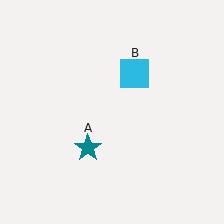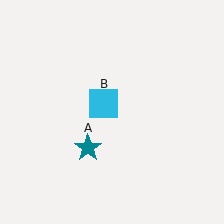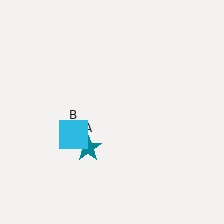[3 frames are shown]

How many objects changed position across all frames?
1 object changed position: cyan square (object B).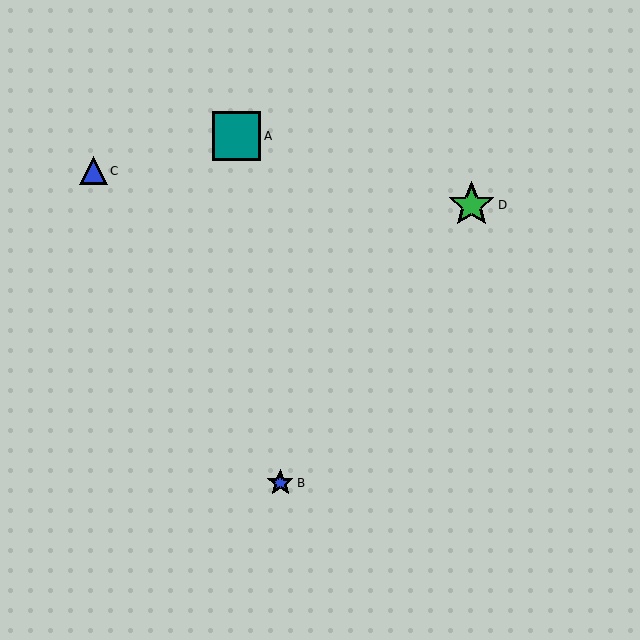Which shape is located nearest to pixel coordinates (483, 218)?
The green star (labeled D) at (472, 205) is nearest to that location.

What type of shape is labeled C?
Shape C is a blue triangle.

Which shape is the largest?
The teal square (labeled A) is the largest.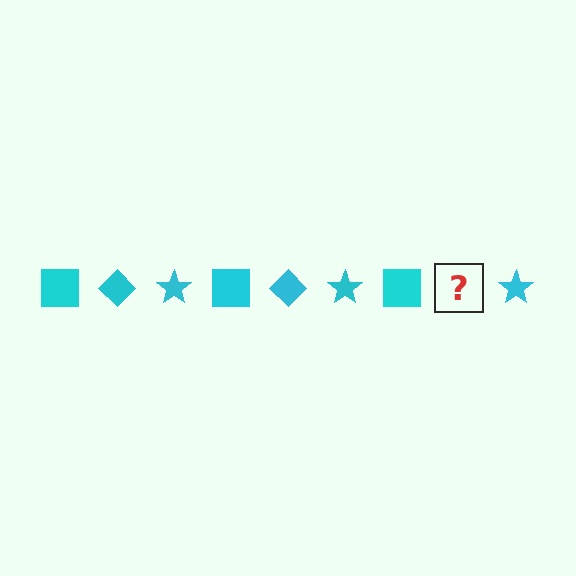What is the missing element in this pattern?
The missing element is a cyan diamond.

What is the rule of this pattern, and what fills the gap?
The rule is that the pattern cycles through square, diamond, star shapes in cyan. The gap should be filled with a cyan diamond.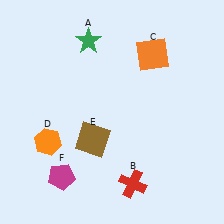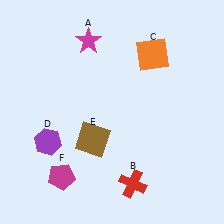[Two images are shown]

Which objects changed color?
A changed from green to magenta. D changed from orange to purple.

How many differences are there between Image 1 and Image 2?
There are 2 differences between the two images.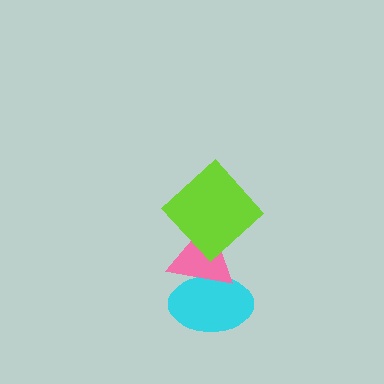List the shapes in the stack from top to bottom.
From top to bottom: the lime diamond, the pink triangle, the cyan ellipse.